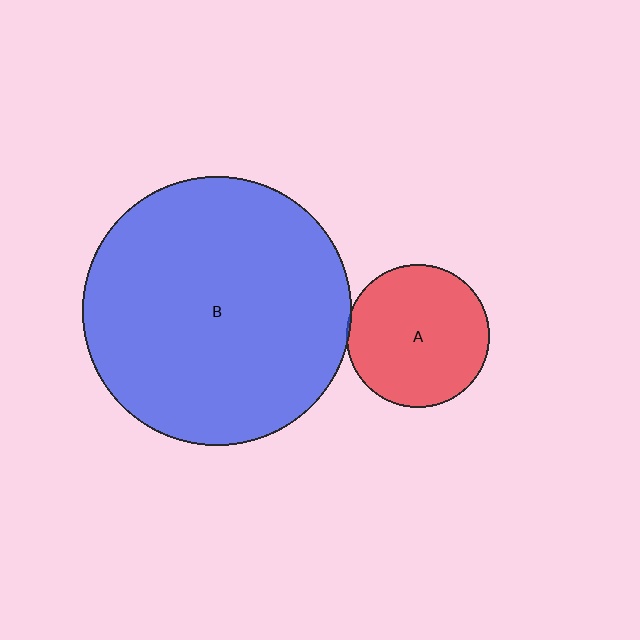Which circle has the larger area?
Circle B (blue).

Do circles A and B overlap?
Yes.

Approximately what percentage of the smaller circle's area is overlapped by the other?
Approximately 5%.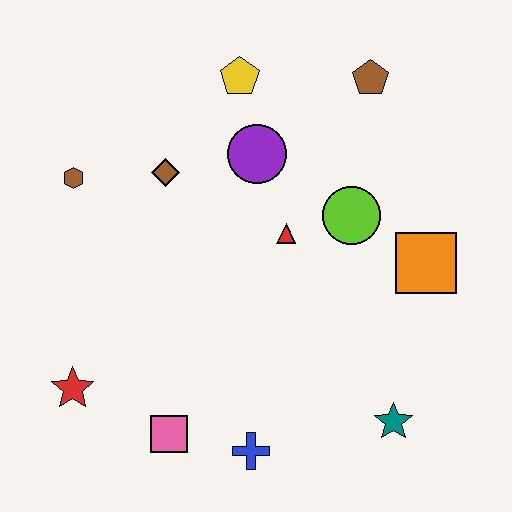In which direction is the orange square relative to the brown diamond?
The orange square is to the right of the brown diamond.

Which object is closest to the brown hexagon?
The brown diamond is closest to the brown hexagon.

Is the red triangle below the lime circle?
Yes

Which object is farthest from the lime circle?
The red star is farthest from the lime circle.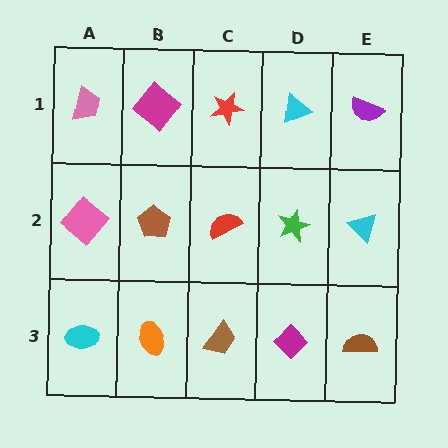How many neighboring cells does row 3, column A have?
2.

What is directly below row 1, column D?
A green star.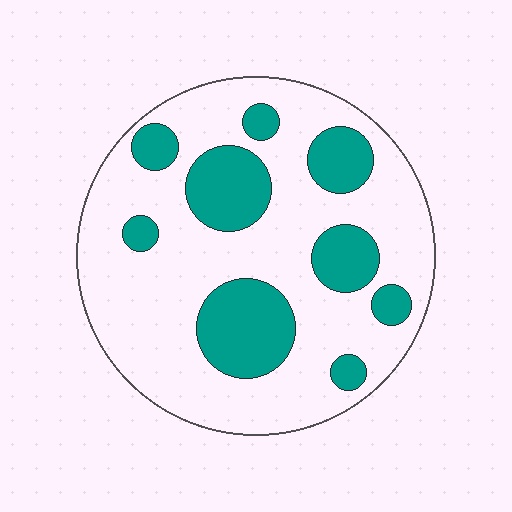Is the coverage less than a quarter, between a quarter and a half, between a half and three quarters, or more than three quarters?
Between a quarter and a half.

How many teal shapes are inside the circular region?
9.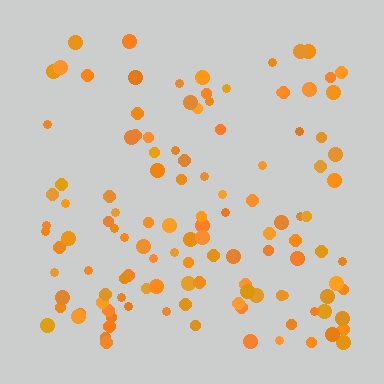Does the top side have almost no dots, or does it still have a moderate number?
Still a moderate number, just noticeably fewer than the bottom.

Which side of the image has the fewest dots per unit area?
The top.